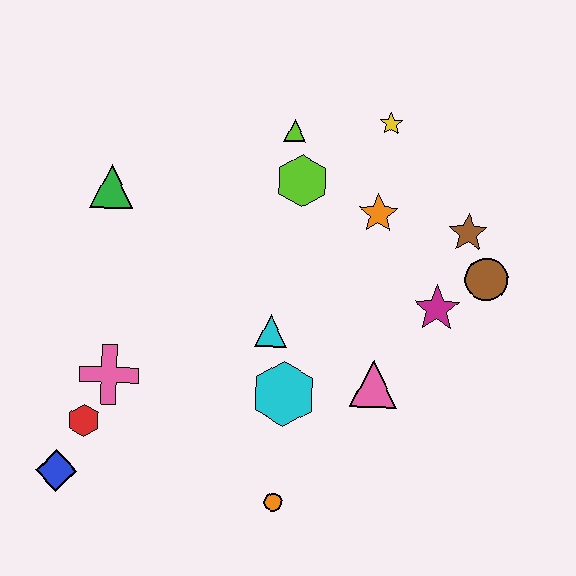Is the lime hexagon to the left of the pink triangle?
Yes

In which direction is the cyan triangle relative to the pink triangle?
The cyan triangle is to the left of the pink triangle.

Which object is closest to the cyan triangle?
The cyan hexagon is closest to the cyan triangle.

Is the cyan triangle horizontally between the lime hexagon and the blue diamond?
Yes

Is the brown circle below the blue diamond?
No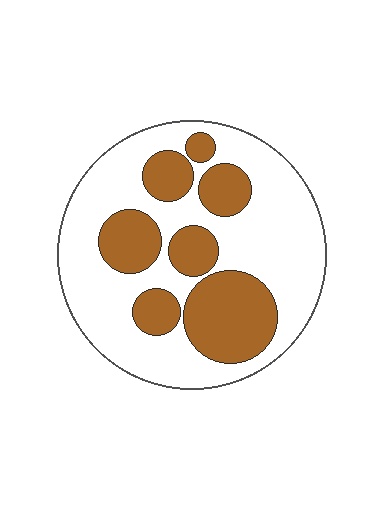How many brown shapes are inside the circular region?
7.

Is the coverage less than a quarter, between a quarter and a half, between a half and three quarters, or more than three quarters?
Between a quarter and a half.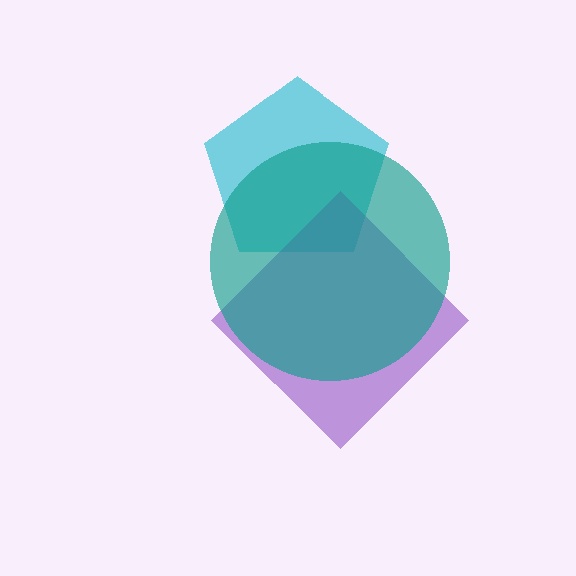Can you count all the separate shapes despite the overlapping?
Yes, there are 3 separate shapes.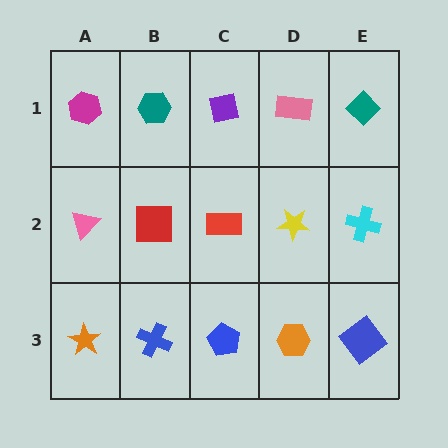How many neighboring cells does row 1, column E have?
2.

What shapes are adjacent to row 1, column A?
A pink triangle (row 2, column A), a teal hexagon (row 1, column B).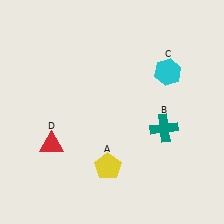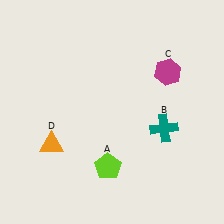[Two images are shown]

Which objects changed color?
A changed from yellow to lime. C changed from cyan to magenta. D changed from red to orange.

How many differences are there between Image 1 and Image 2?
There are 3 differences between the two images.